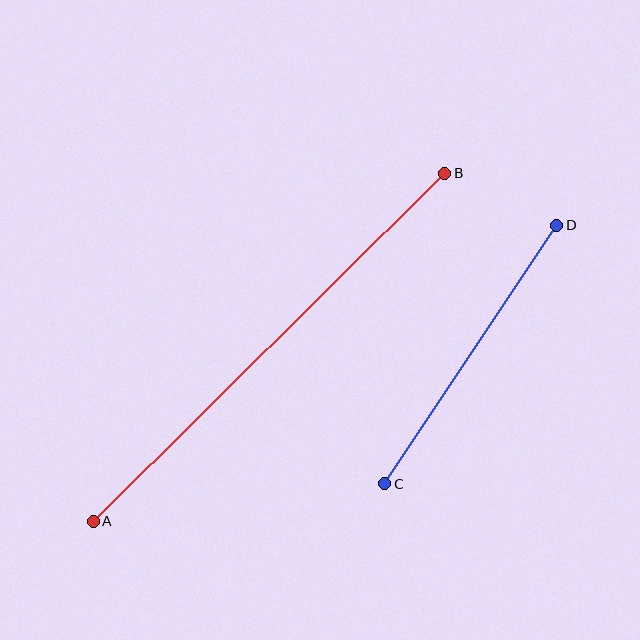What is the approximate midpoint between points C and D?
The midpoint is at approximately (471, 355) pixels.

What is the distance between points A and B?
The distance is approximately 495 pixels.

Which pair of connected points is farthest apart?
Points A and B are farthest apart.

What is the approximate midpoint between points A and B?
The midpoint is at approximately (269, 347) pixels.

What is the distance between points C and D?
The distance is approximately 310 pixels.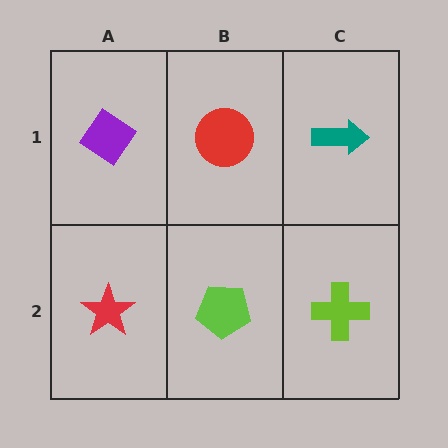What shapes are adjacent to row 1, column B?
A lime pentagon (row 2, column B), a purple diamond (row 1, column A), a teal arrow (row 1, column C).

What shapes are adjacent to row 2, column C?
A teal arrow (row 1, column C), a lime pentagon (row 2, column B).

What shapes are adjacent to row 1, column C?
A lime cross (row 2, column C), a red circle (row 1, column B).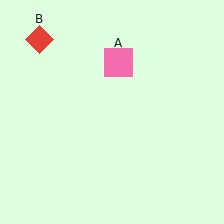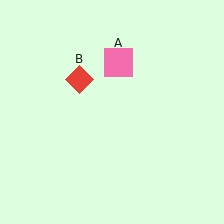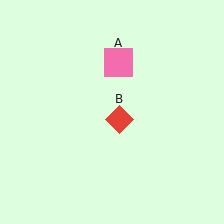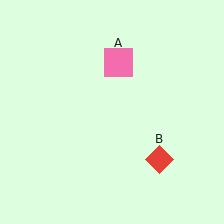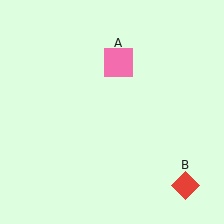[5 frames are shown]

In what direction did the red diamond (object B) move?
The red diamond (object B) moved down and to the right.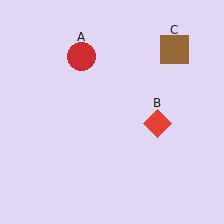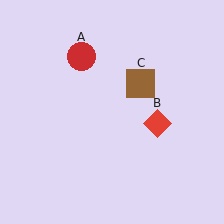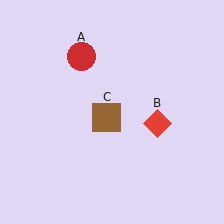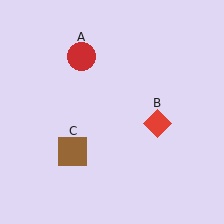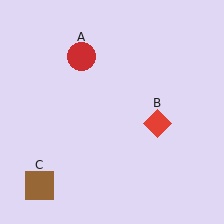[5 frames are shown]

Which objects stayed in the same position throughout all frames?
Red circle (object A) and red diamond (object B) remained stationary.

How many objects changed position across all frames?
1 object changed position: brown square (object C).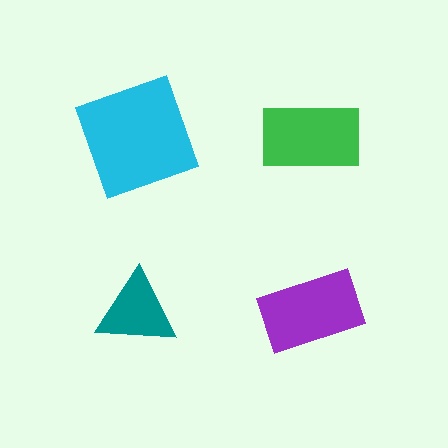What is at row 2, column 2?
A purple rectangle.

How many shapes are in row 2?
2 shapes.